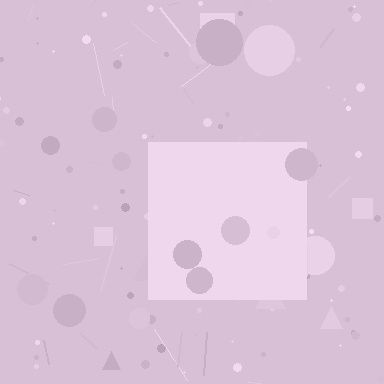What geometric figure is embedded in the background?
A square is embedded in the background.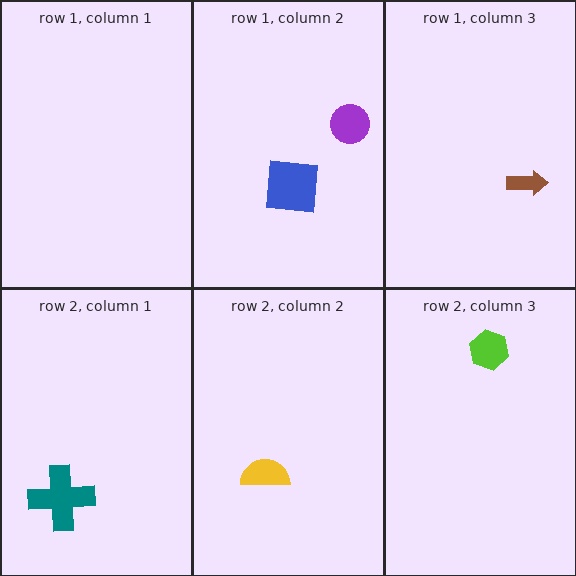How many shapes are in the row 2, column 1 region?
1.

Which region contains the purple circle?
The row 1, column 2 region.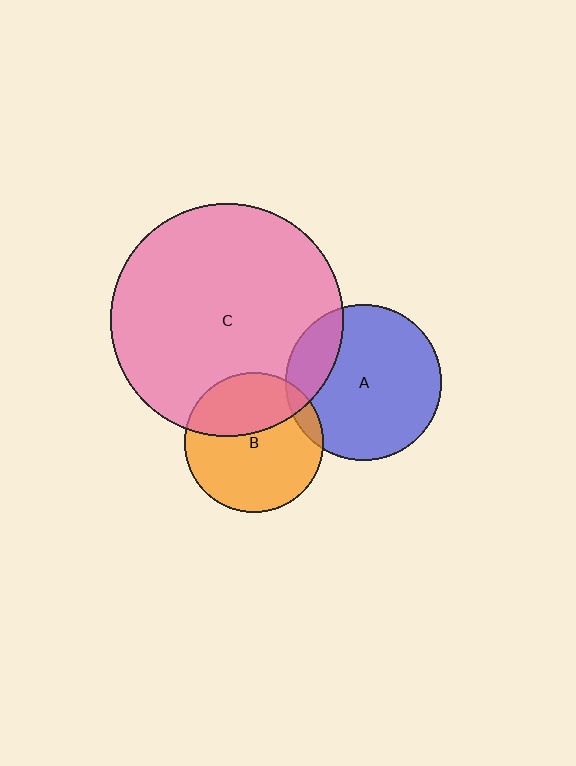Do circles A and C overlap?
Yes.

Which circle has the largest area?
Circle C (pink).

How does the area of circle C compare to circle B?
Approximately 2.8 times.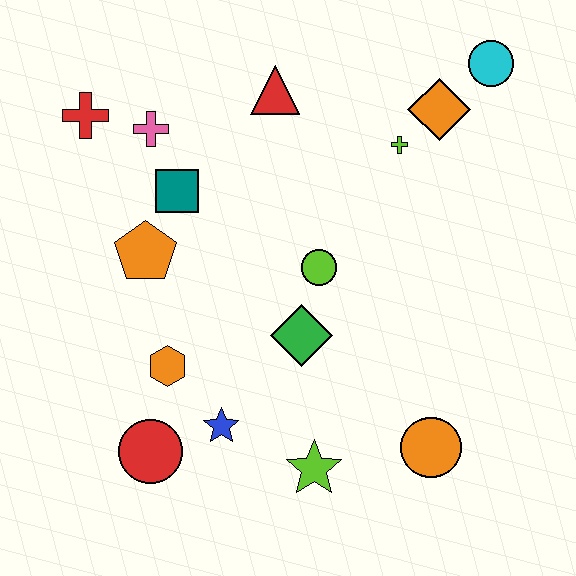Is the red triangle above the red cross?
Yes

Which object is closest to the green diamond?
The lime circle is closest to the green diamond.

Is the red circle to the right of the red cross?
Yes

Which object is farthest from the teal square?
The orange circle is farthest from the teal square.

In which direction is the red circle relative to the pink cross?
The red circle is below the pink cross.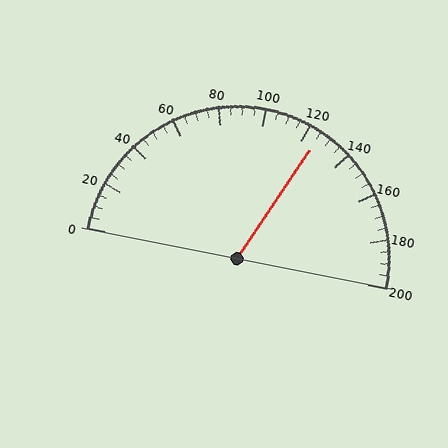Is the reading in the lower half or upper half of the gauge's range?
The reading is in the upper half of the range (0 to 200).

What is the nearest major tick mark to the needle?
The nearest major tick mark is 120.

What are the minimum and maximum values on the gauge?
The gauge ranges from 0 to 200.